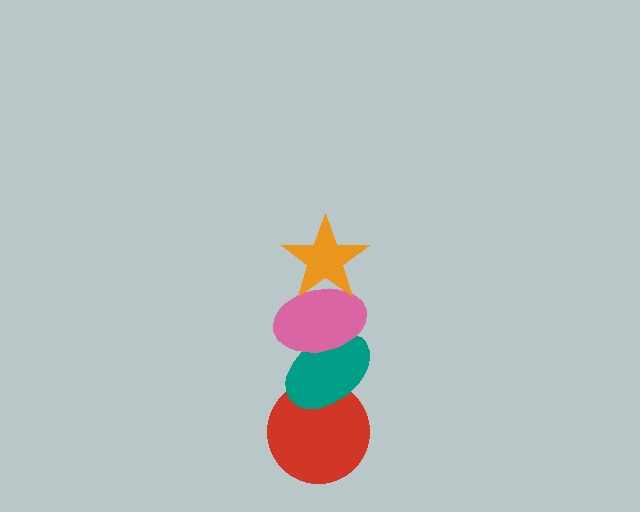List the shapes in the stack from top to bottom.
From top to bottom: the orange star, the pink ellipse, the teal ellipse, the red circle.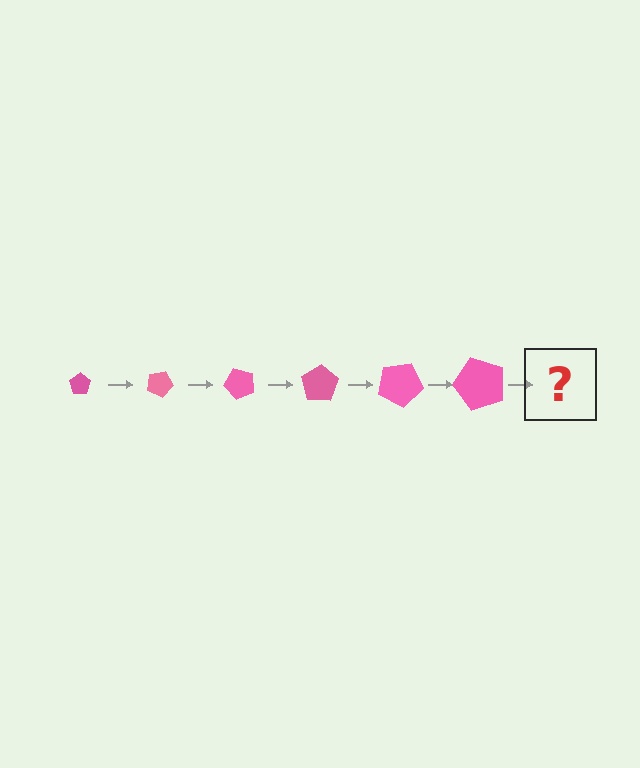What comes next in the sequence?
The next element should be a pentagon, larger than the previous one and rotated 150 degrees from the start.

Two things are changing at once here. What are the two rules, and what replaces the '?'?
The two rules are that the pentagon grows larger each step and it rotates 25 degrees each step. The '?' should be a pentagon, larger than the previous one and rotated 150 degrees from the start.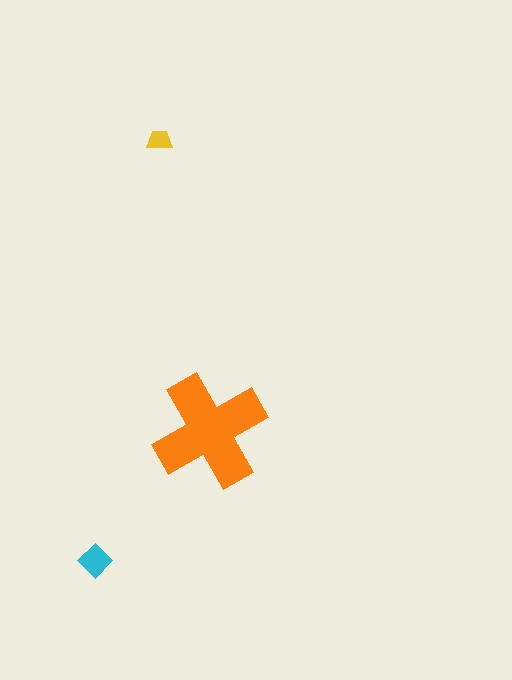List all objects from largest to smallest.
The orange cross, the cyan diamond, the yellow trapezoid.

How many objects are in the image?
There are 3 objects in the image.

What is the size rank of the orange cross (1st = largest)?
1st.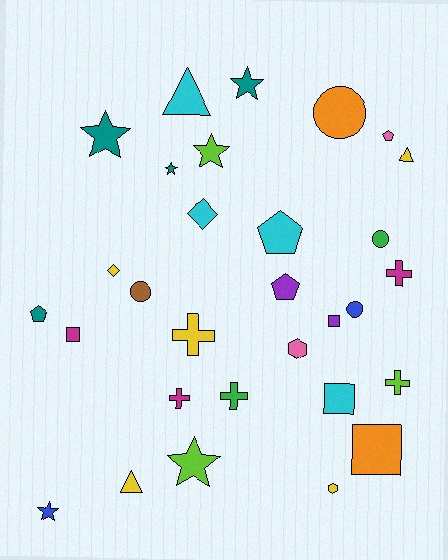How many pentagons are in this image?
There are 4 pentagons.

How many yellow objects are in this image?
There are 5 yellow objects.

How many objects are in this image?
There are 30 objects.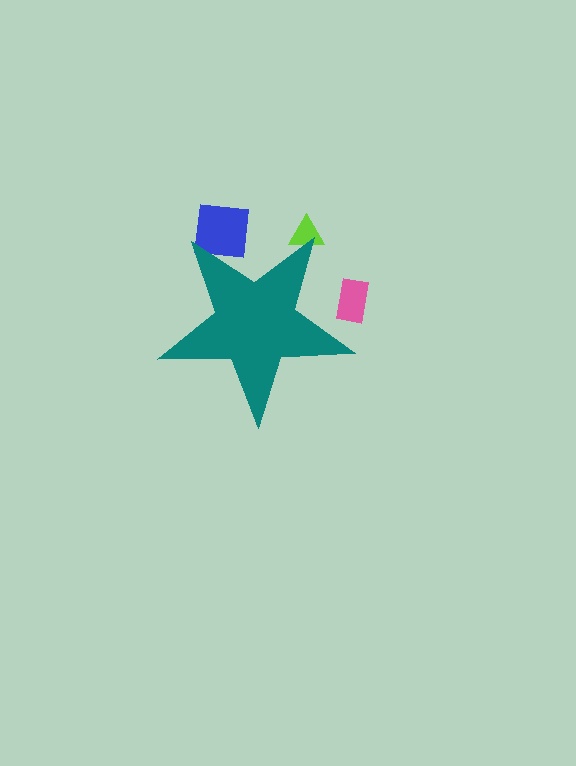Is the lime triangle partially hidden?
Yes, the lime triangle is partially hidden behind the teal star.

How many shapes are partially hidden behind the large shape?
3 shapes are partially hidden.